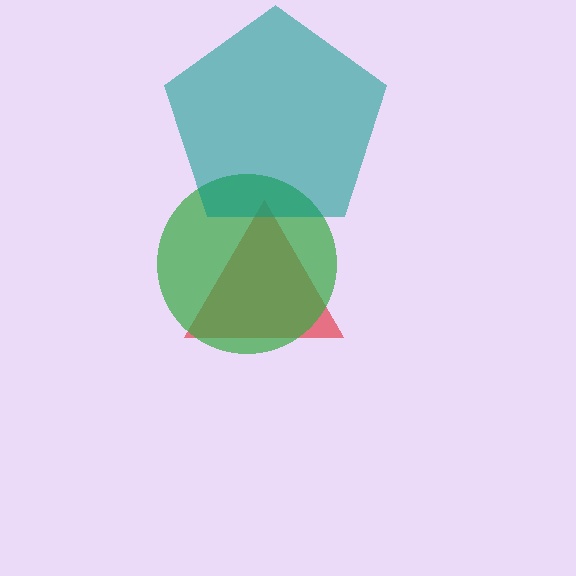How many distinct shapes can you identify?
There are 3 distinct shapes: a red triangle, a green circle, a teal pentagon.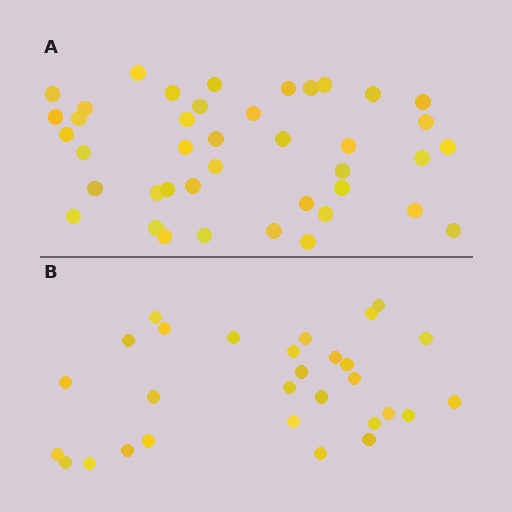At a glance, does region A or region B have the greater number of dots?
Region A (the top region) has more dots.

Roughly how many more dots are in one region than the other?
Region A has roughly 12 or so more dots than region B.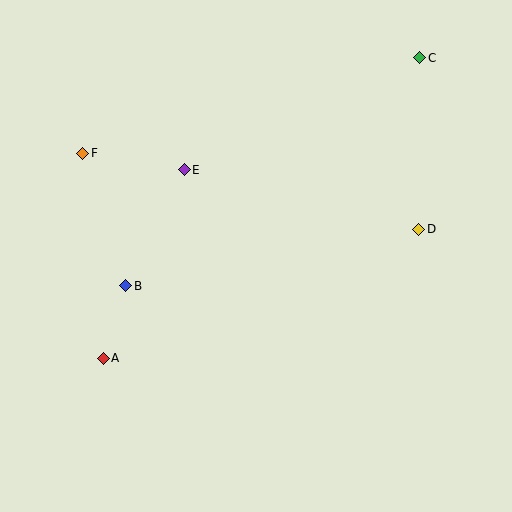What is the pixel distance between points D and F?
The distance between D and F is 345 pixels.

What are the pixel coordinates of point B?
Point B is at (126, 286).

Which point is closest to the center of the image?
Point E at (184, 170) is closest to the center.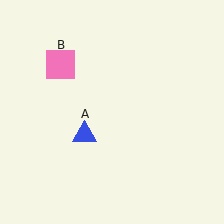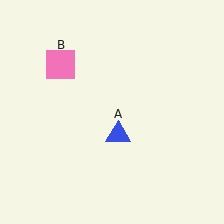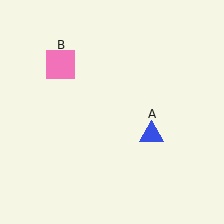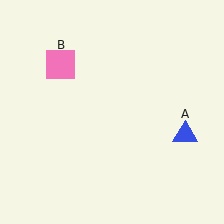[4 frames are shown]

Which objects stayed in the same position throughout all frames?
Pink square (object B) remained stationary.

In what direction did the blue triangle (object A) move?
The blue triangle (object A) moved right.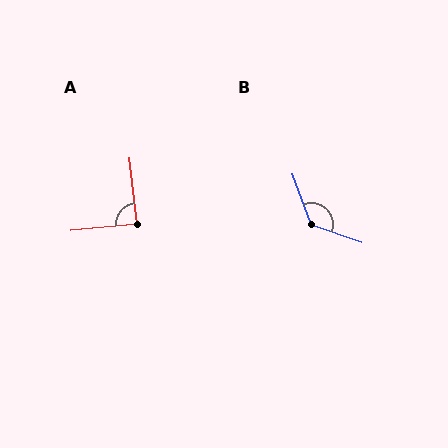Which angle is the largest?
B, at approximately 130 degrees.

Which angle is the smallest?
A, at approximately 89 degrees.